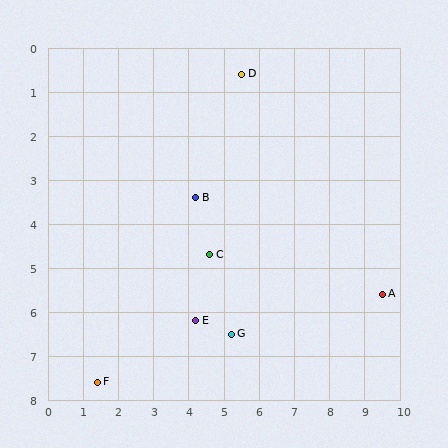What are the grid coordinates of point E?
Point E is at approximately (4.2, 6.2).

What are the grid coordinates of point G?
Point G is at approximately (5.2, 6.5).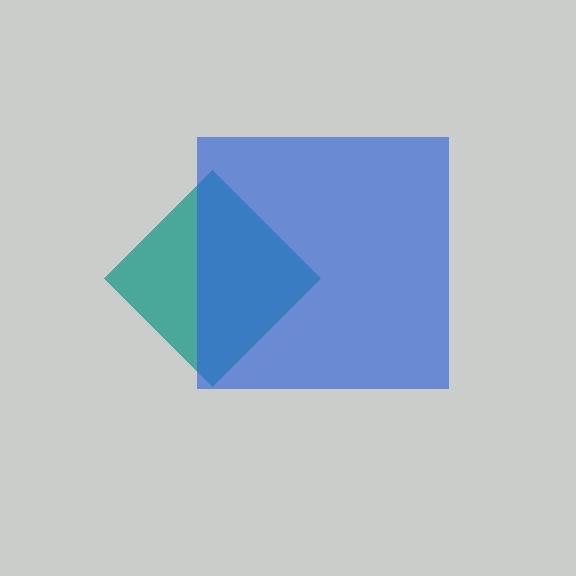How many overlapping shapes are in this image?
There are 2 overlapping shapes in the image.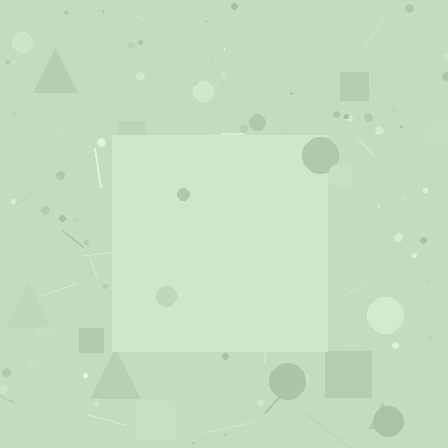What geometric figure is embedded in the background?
A square is embedded in the background.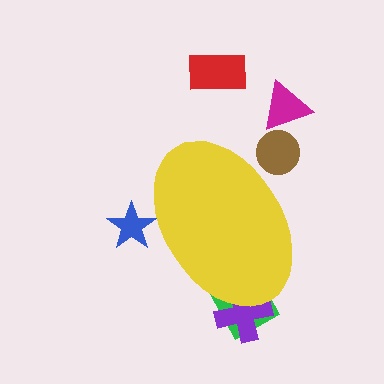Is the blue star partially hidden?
Yes, the blue star is partially hidden behind the yellow ellipse.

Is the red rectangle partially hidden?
No, the red rectangle is fully visible.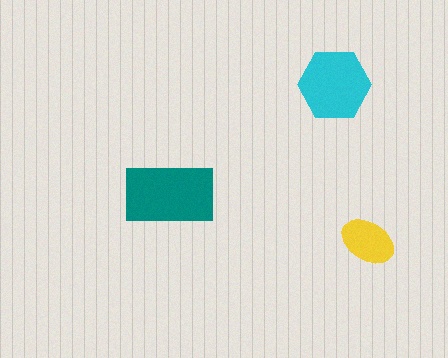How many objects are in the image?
There are 3 objects in the image.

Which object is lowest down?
The yellow ellipse is bottommost.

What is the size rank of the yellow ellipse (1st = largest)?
3rd.